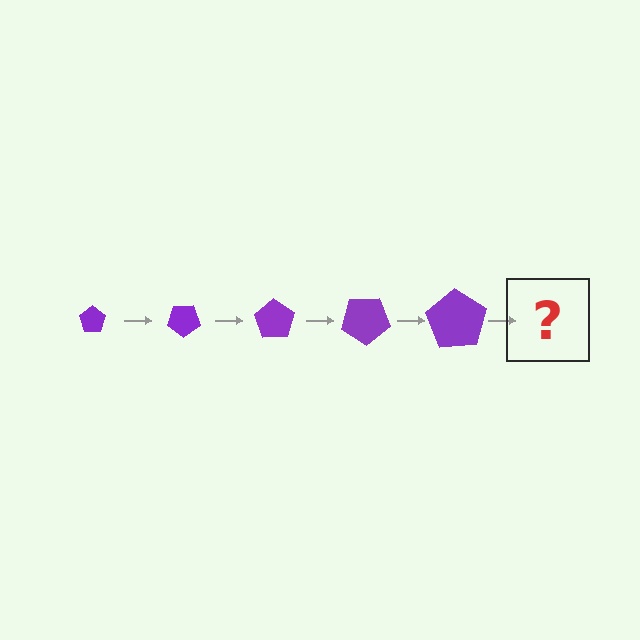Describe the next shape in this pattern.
It should be a pentagon, larger than the previous one and rotated 175 degrees from the start.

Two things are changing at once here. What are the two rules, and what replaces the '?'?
The two rules are that the pentagon grows larger each step and it rotates 35 degrees each step. The '?' should be a pentagon, larger than the previous one and rotated 175 degrees from the start.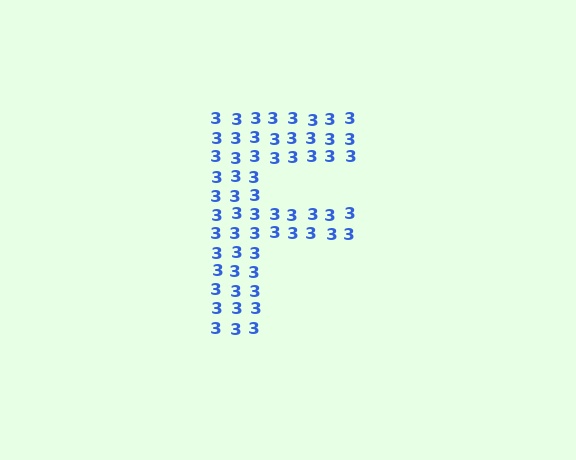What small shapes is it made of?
It is made of small digit 3's.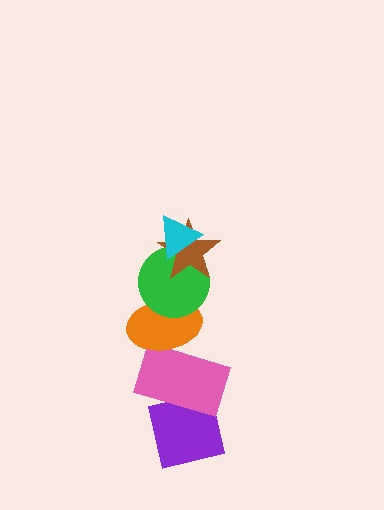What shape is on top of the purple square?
The pink rectangle is on top of the purple square.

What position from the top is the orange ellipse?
The orange ellipse is 4th from the top.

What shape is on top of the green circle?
The brown star is on top of the green circle.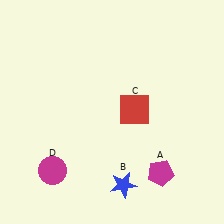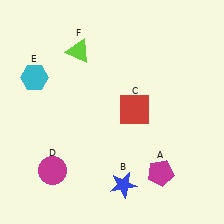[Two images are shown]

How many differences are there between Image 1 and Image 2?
There are 2 differences between the two images.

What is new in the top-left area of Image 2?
A lime triangle (F) was added in the top-left area of Image 2.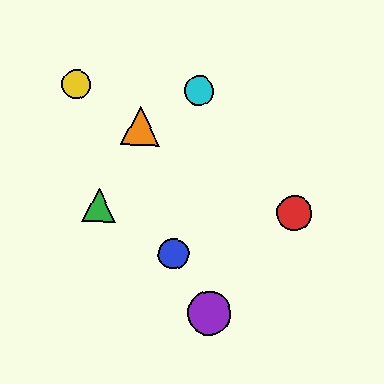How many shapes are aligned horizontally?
2 shapes (the red circle, the green triangle) are aligned horizontally.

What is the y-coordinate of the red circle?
The red circle is at y≈213.